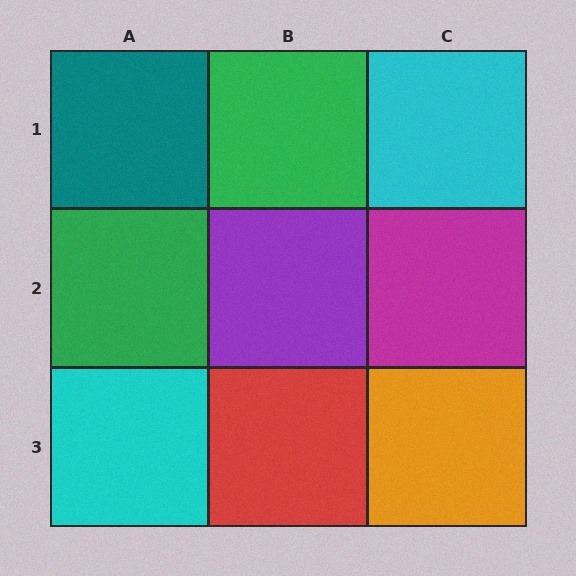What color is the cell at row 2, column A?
Green.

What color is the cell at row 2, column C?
Magenta.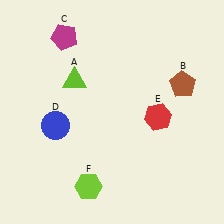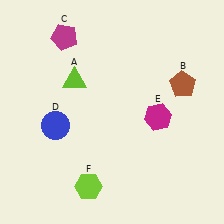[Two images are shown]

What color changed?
The hexagon (E) changed from red in Image 1 to magenta in Image 2.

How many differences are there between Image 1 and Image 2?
There is 1 difference between the two images.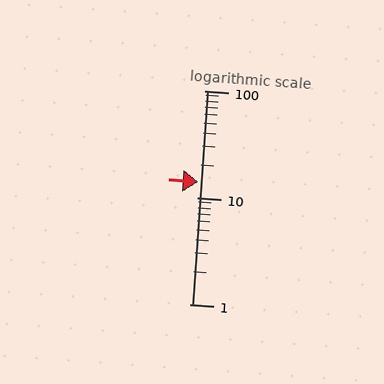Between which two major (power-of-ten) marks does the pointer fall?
The pointer is between 10 and 100.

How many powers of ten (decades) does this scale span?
The scale spans 2 decades, from 1 to 100.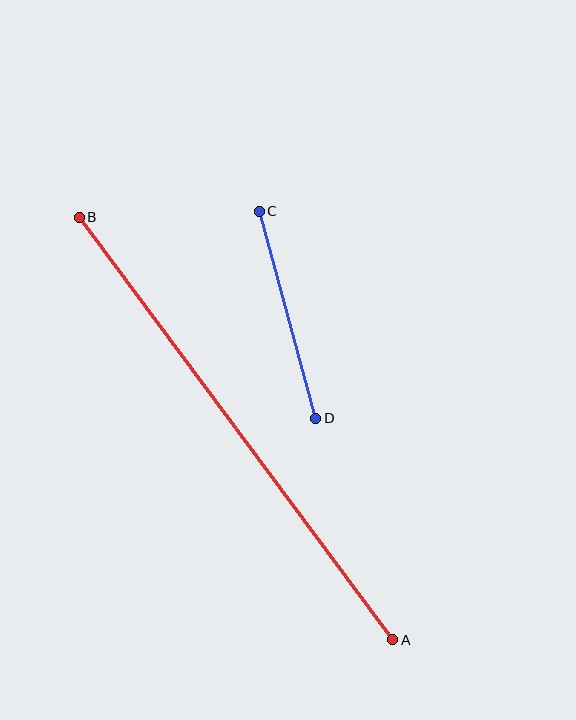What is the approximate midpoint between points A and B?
The midpoint is at approximately (236, 429) pixels.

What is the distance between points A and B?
The distance is approximately 526 pixels.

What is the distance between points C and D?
The distance is approximately 215 pixels.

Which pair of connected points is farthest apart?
Points A and B are farthest apart.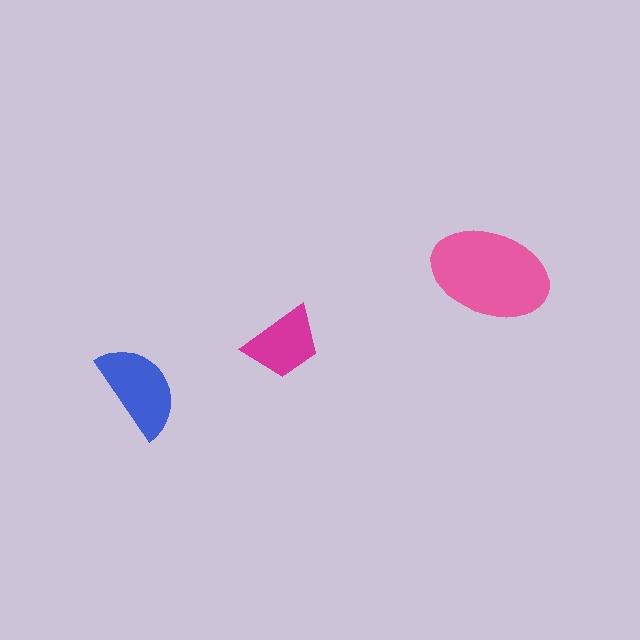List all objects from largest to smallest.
The pink ellipse, the blue semicircle, the magenta trapezoid.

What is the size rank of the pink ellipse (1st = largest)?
1st.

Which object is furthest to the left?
The blue semicircle is leftmost.